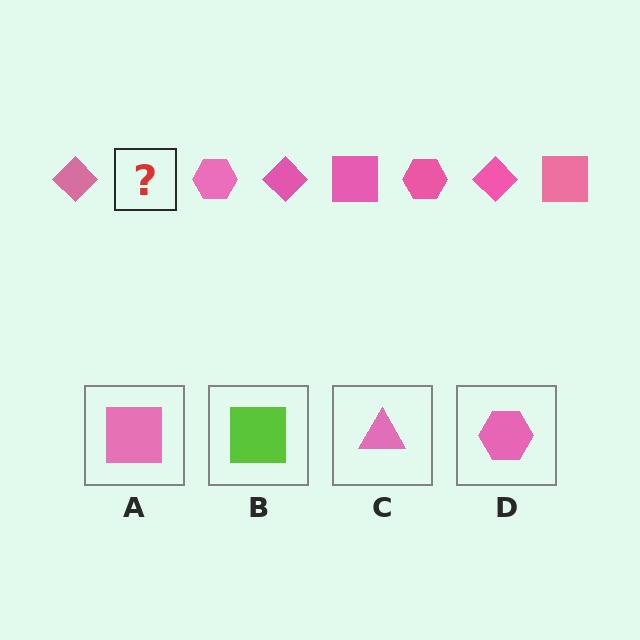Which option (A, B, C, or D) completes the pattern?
A.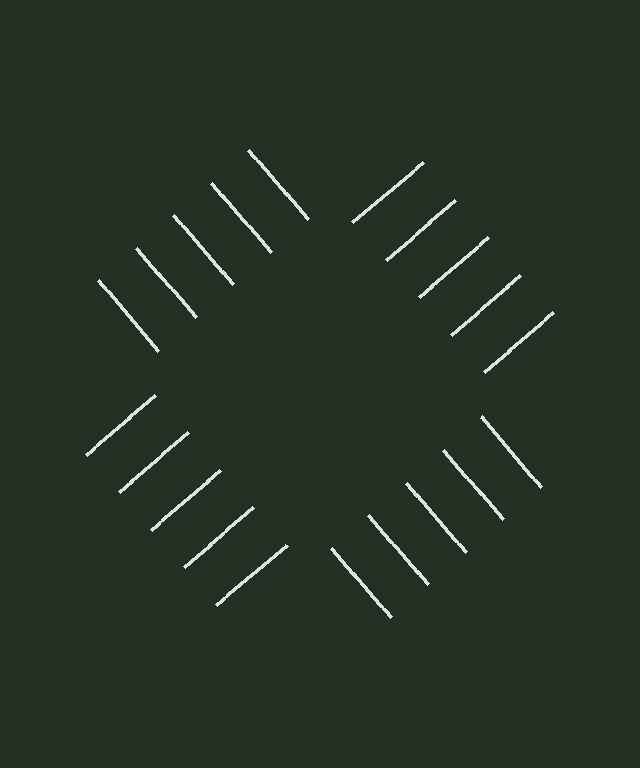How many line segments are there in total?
20 — 5 along each of the 4 edges.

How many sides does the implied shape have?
4 sides — the line-ends trace a square.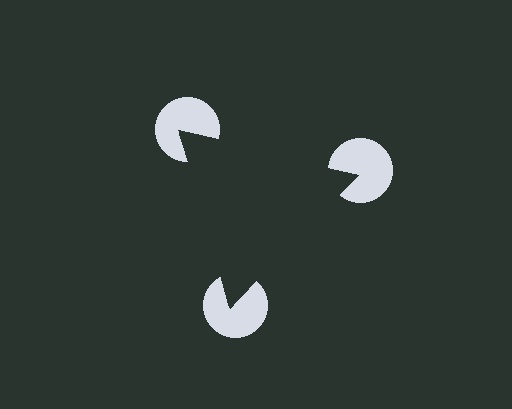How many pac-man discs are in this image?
There are 3 — one at each vertex of the illusory triangle.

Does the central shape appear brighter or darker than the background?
It typically appears slightly darker than the background, even though no actual brightness change is drawn.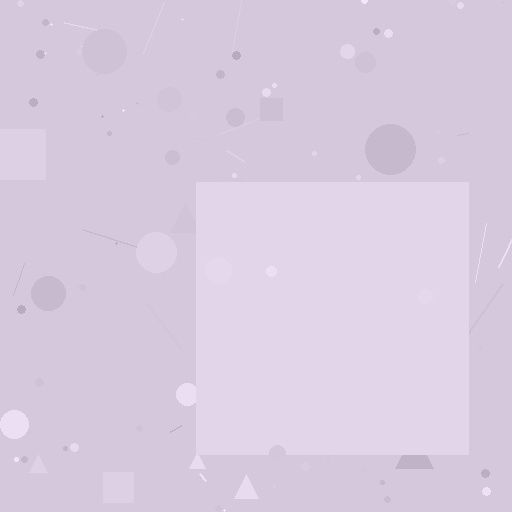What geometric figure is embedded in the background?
A square is embedded in the background.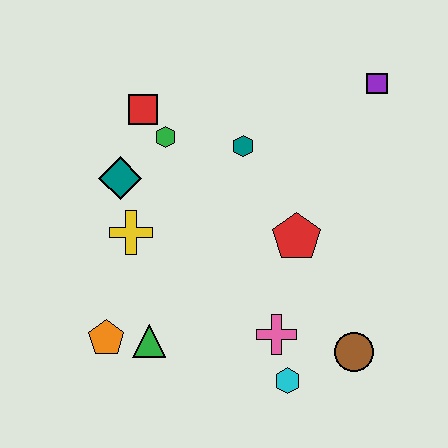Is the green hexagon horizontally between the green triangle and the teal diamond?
No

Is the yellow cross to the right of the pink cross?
No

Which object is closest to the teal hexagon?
The green hexagon is closest to the teal hexagon.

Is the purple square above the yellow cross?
Yes